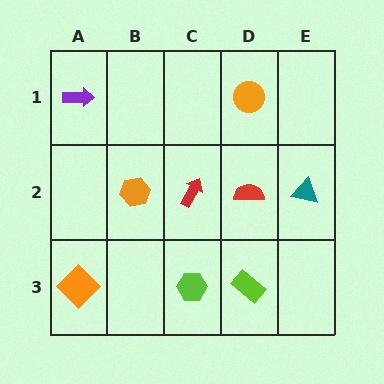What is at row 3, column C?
A lime hexagon.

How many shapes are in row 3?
3 shapes.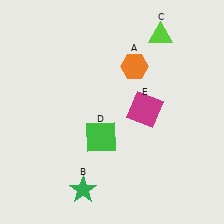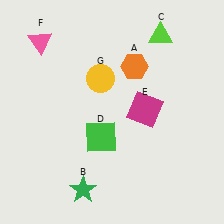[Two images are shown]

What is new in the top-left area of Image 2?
A pink triangle (F) was added in the top-left area of Image 2.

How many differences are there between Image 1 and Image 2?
There are 2 differences between the two images.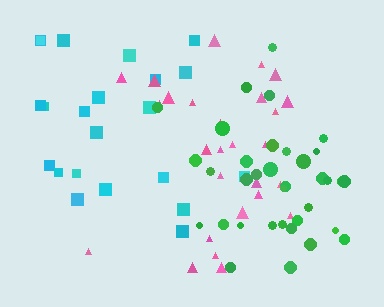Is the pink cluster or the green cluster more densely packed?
Green.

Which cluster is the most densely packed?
Green.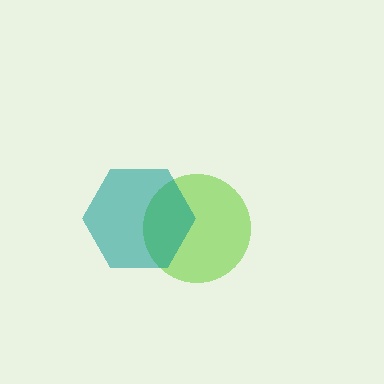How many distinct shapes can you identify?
There are 2 distinct shapes: a lime circle, a teal hexagon.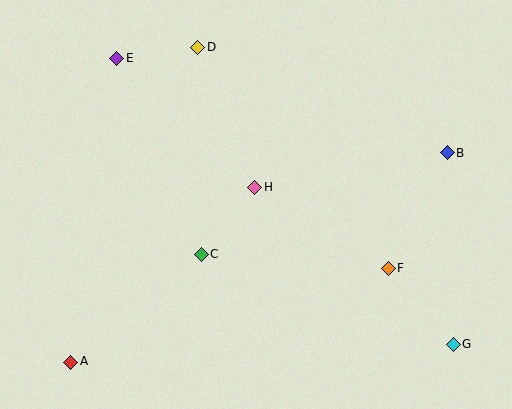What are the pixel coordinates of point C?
Point C is at (201, 254).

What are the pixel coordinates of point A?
Point A is at (71, 362).